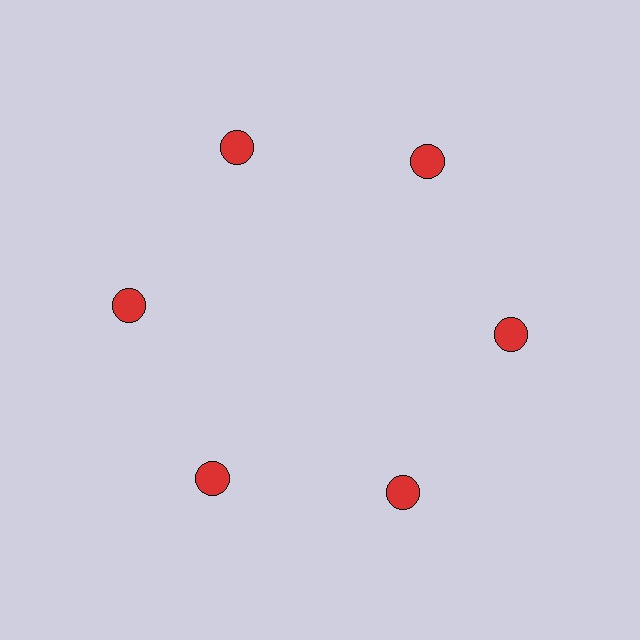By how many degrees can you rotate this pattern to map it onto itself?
The pattern maps onto itself every 60 degrees of rotation.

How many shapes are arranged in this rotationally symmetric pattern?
There are 6 shapes, arranged in 6 groups of 1.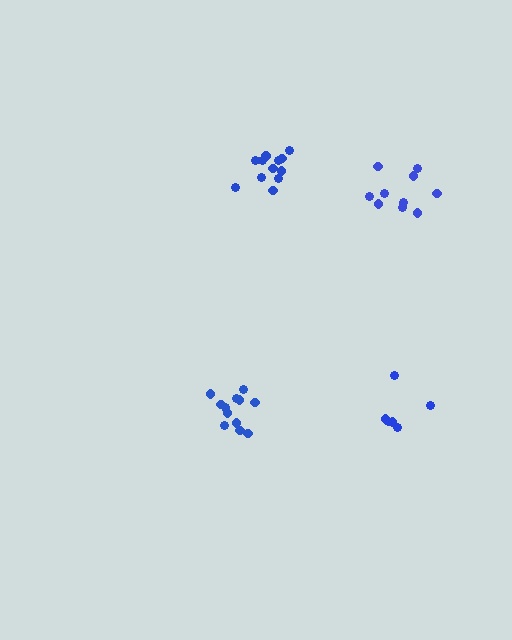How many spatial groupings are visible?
There are 4 spatial groupings.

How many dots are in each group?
Group 1: 6 dots, Group 2: 10 dots, Group 3: 12 dots, Group 4: 12 dots (40 total).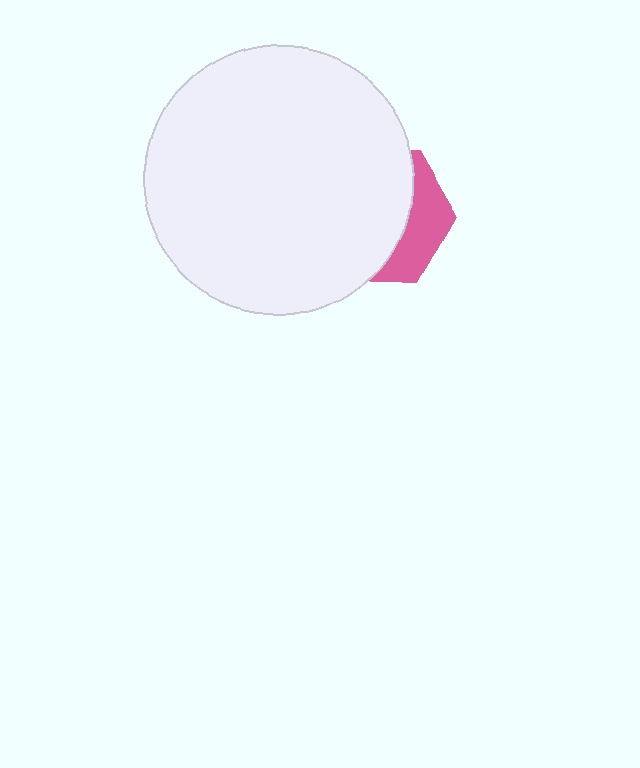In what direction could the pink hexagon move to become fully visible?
The pink hexagon could move right. That would shift it out from behind the white circle entirely.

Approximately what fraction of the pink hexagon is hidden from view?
Roughly 69% of the pink hexagon is hidden behind the white circle.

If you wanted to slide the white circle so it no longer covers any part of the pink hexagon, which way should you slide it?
Slide it left — that is the most direct way to separate the two shapes.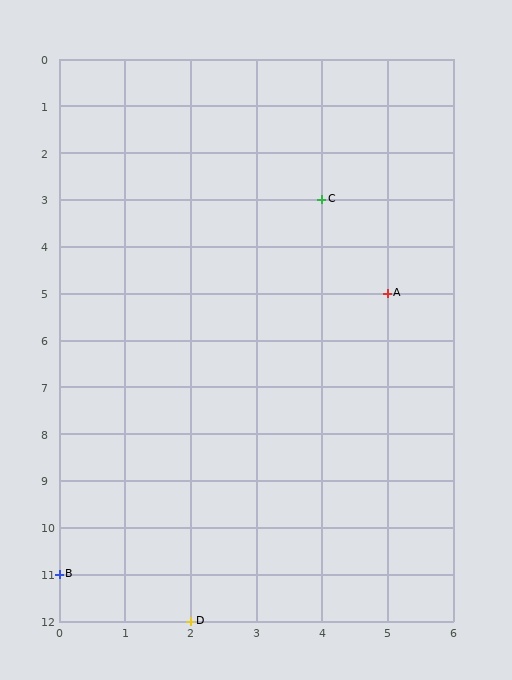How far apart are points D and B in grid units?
Points D and B are 2 columns and 1 row apart (about 2.2 grid units diagonally).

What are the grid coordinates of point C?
Point C is at grid coordinates (4, 3).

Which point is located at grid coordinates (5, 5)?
Point A is at (5, 5).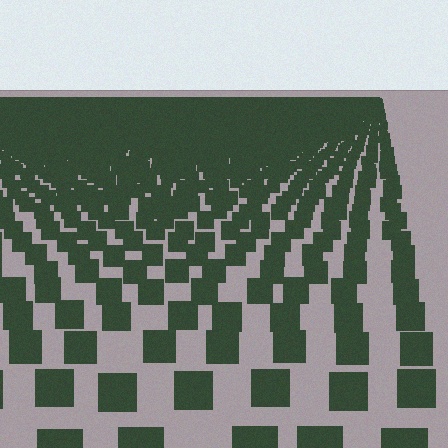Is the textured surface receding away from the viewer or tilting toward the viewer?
The surface is receding away from the viewer. Texture elements get smaller and denser toward the top.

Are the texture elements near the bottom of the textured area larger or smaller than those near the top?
Larger. Near the bottom, elements are closer to the viewer and appear at a bigger on-screen size.